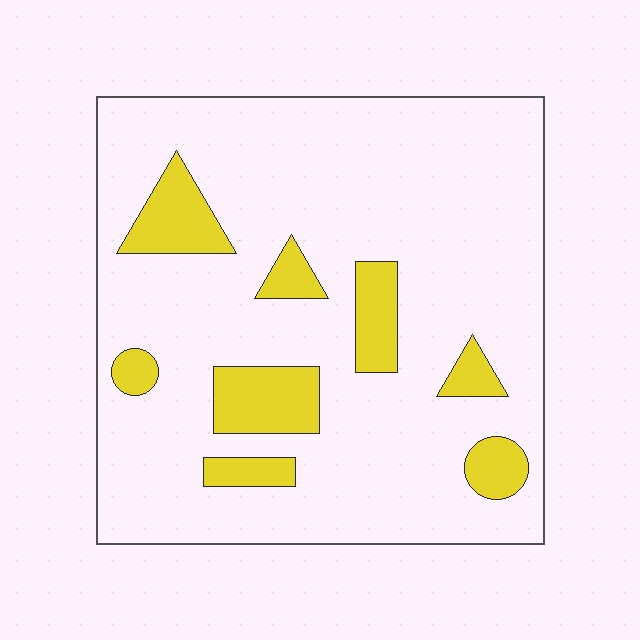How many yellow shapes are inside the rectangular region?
8.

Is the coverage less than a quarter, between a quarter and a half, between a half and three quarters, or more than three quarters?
Less than a quarter.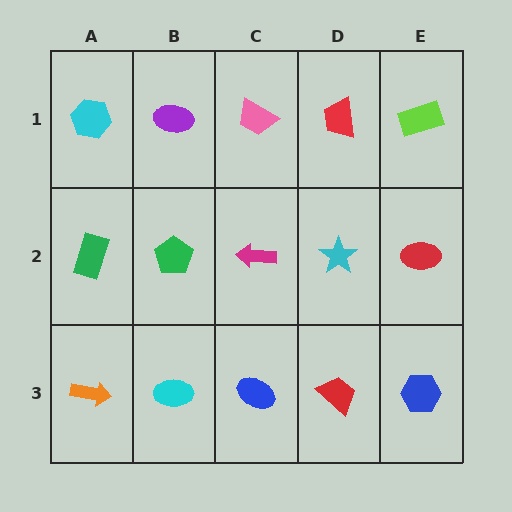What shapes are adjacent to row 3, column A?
A green rectangle (row 2, column A), a cyan ellipse (row 3, column B).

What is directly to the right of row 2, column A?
A green pentagon.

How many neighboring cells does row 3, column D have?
3.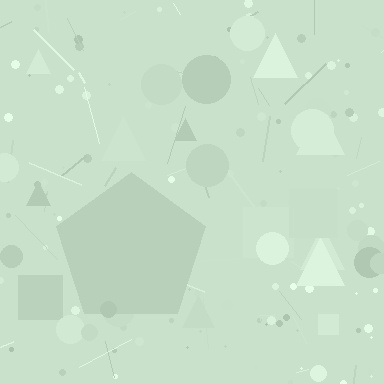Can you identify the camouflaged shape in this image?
The camouflaged shape is a pentagon.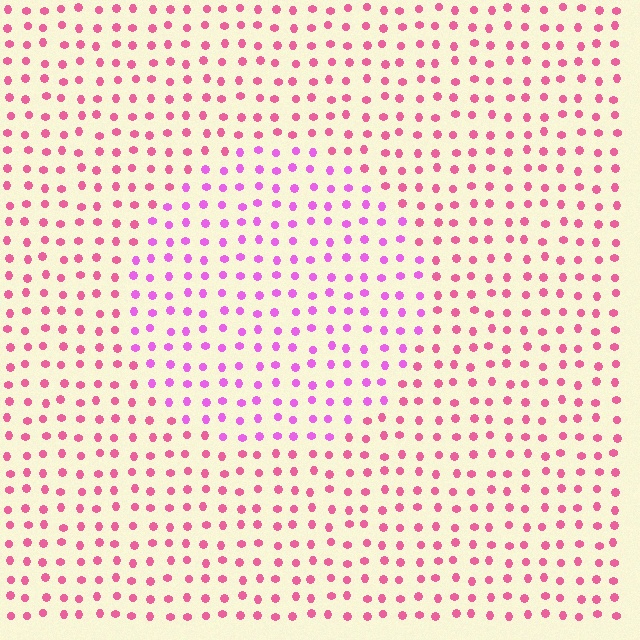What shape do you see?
I see a circle.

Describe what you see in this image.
The image is filled with small pink elements in a uniform arrangement. A circle-shaped region is visible where the elements are tinted to a slightly different hue, forming a subtle color boundary.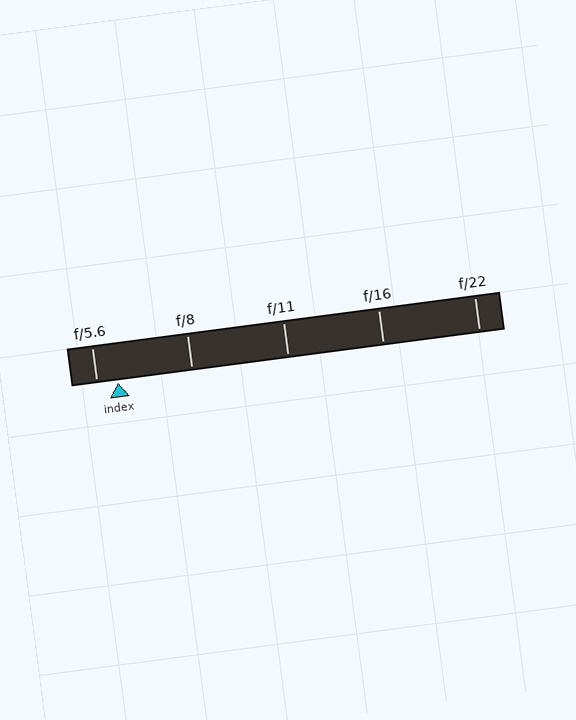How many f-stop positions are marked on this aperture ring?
There are 5 f-stop positions marked.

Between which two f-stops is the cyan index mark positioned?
The index mark is between f/5.6 and f/8.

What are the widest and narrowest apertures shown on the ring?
The widest aperture shown is f/5.6 and the narrowest is f/22.